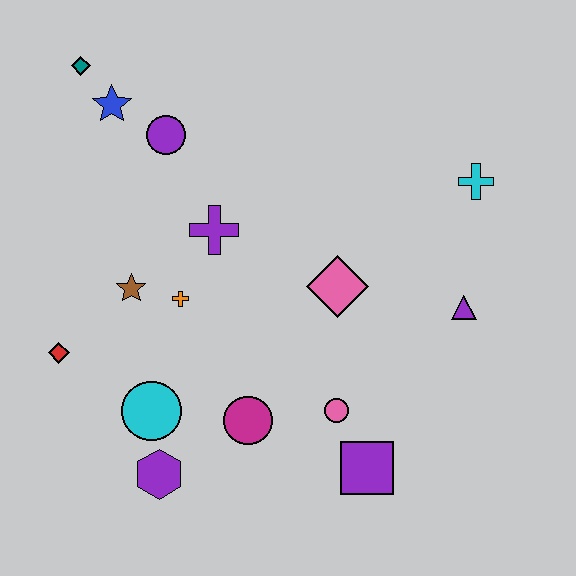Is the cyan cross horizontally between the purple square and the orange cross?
No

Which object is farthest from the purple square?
The teal diamond is farthest from the purple square.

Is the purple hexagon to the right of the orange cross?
No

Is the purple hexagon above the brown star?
No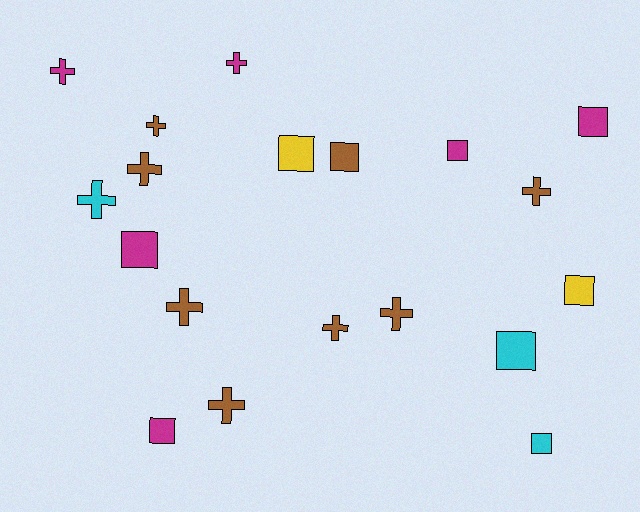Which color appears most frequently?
Brown, with 8 objects.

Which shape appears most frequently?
Cross, with 10 objects.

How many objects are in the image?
There are 19 objects.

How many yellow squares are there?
There are 2 yellow squares.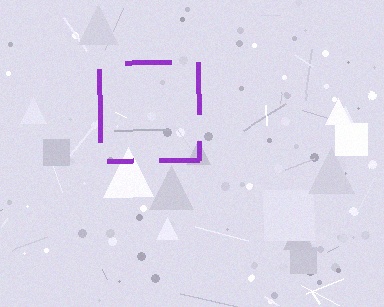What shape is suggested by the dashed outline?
The dashed outline suggests a square.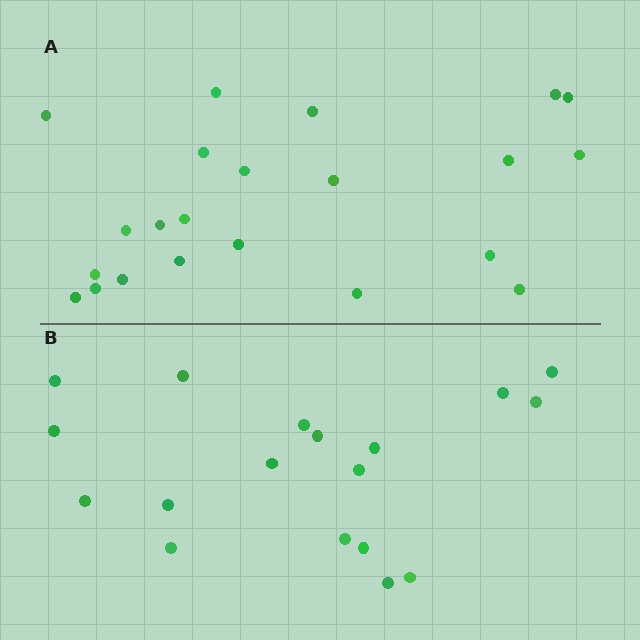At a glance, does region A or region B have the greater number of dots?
Region A (the top region) has more dots.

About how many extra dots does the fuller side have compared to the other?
Region A has about 4 more dots than region B.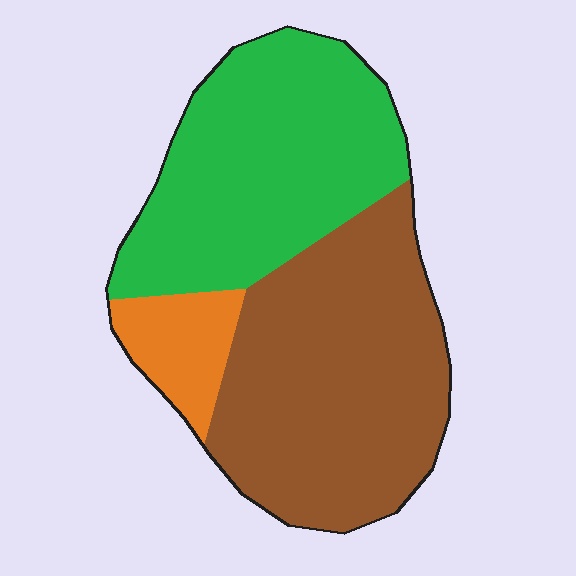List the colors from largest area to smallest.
From largest to smallest: brown, green, orange.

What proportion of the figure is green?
Green covers roughly 40% of the figure.